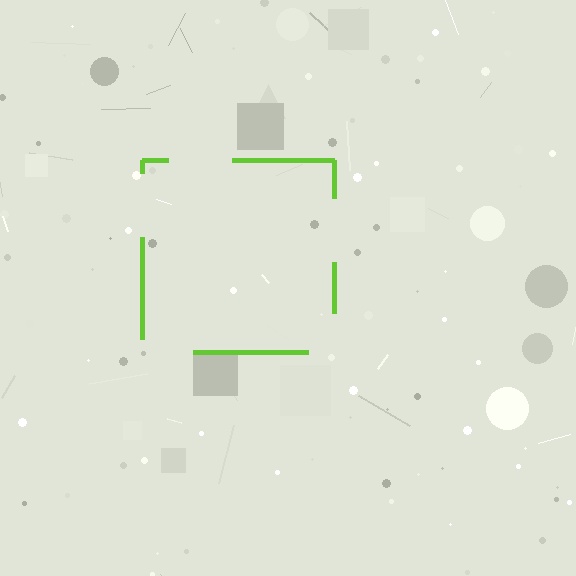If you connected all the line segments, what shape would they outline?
They would outline a square.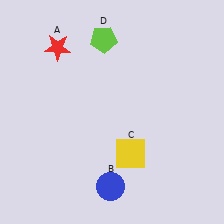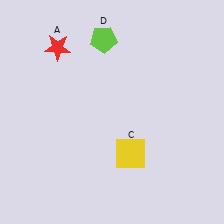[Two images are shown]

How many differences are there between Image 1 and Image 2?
There is 1 difference between the two images.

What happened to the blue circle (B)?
The blue circle (B) was removed in Image 2. It was in the bottom-left area of Image 1.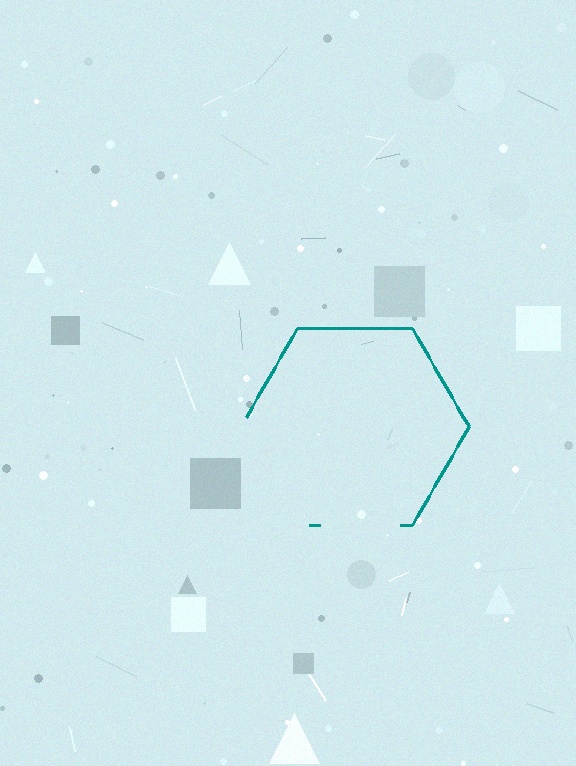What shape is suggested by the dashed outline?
The dashed outline suggests a hexagon.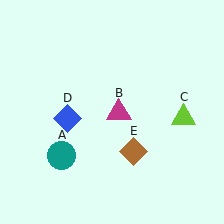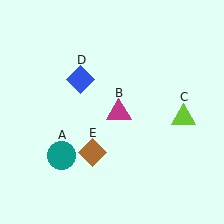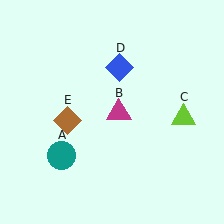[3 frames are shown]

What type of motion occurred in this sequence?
The blue diamond (object D), brown diamond (object E) rotated clockwise around the center of the scene.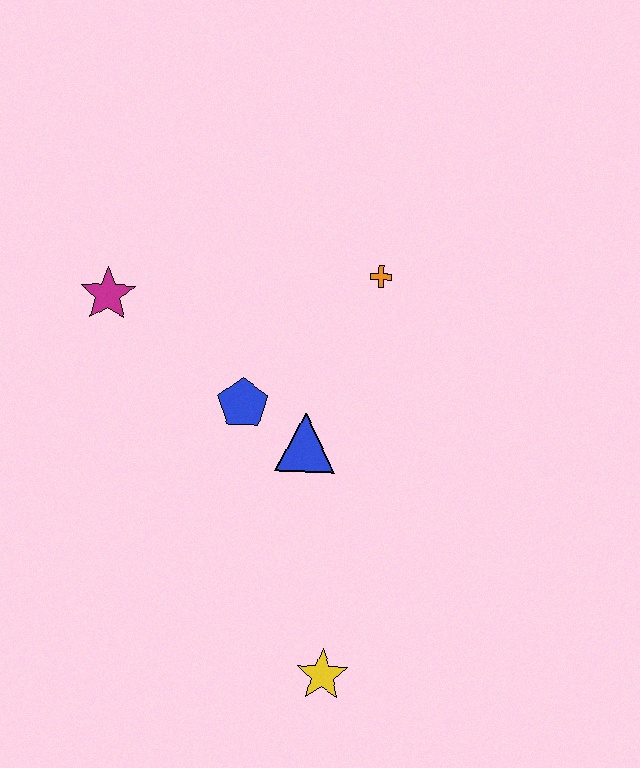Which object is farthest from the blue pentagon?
The yellow star is farthest from the blue pentagon.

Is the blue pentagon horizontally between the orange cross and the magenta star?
Yes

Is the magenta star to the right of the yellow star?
No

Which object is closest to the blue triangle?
The blue pentagon is closest to the blue triangle.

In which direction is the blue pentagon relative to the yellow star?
The blue pentagon is above the yellow star.